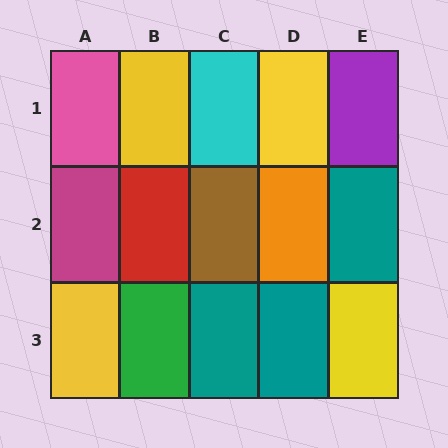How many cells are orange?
1 cell is orange.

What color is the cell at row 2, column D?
Orange.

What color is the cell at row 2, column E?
Teal.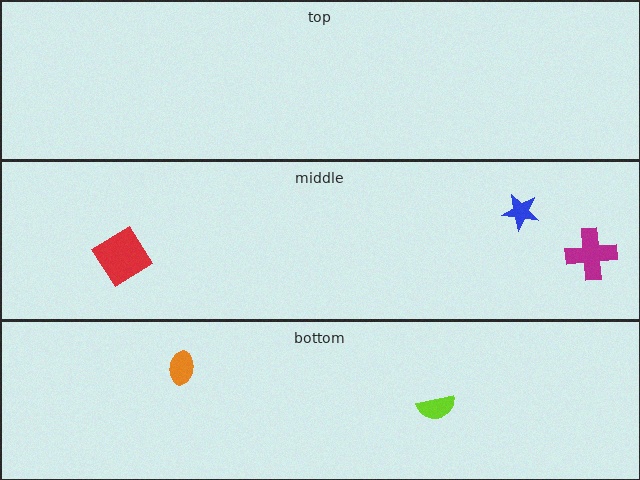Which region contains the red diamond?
The middle region.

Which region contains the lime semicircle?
The bottom region.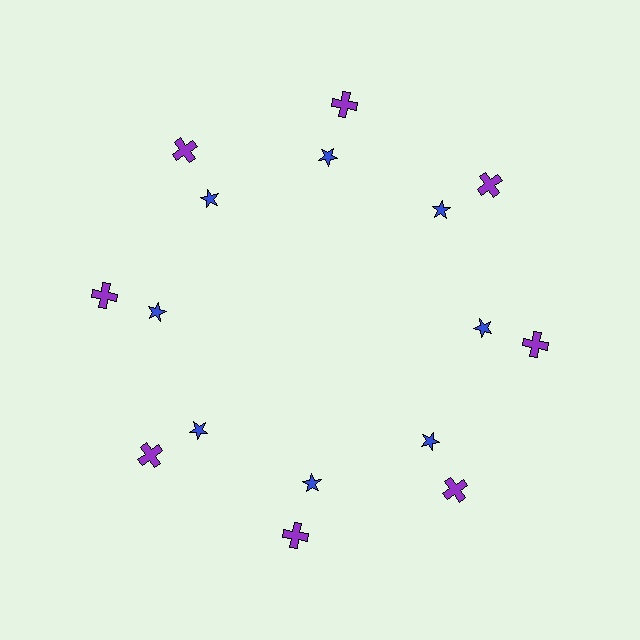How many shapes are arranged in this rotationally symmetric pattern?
There are 16 shapes, arranged in 8 groups of 2.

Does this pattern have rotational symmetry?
Yes, this pattern has 8-fold rotational symmetry. It looks the same after rotating 45 degrees around the center.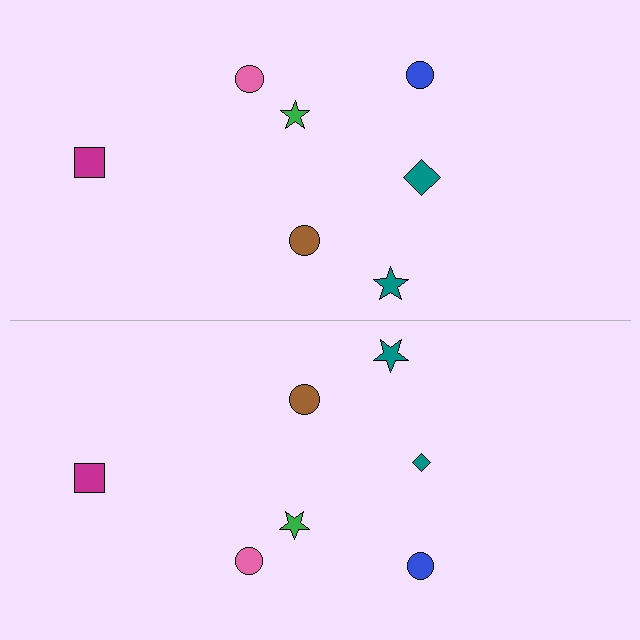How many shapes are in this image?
There are 14 shapes in this image.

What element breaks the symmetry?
The teal diamond on the bottom side has a different size than its mirror counterpart.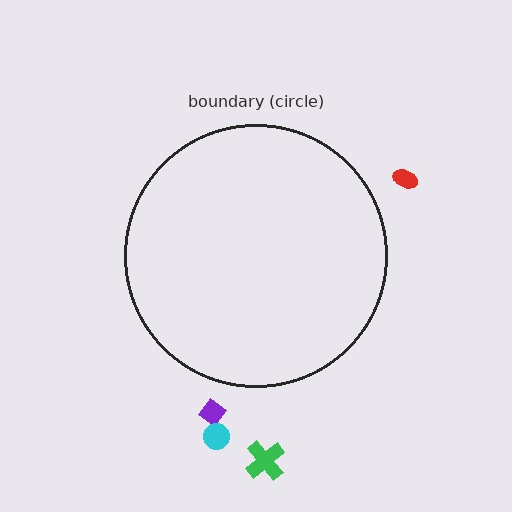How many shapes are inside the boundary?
0 inside, 4 outside.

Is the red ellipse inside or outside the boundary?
Outside.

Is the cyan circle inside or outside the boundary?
Outside.